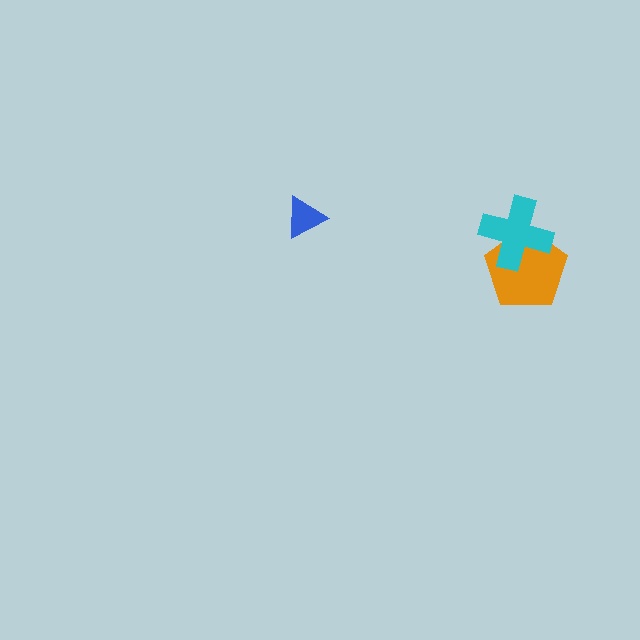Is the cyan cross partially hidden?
No, no other shape covers it.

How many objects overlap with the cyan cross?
1 object overlaps with the cyan cross.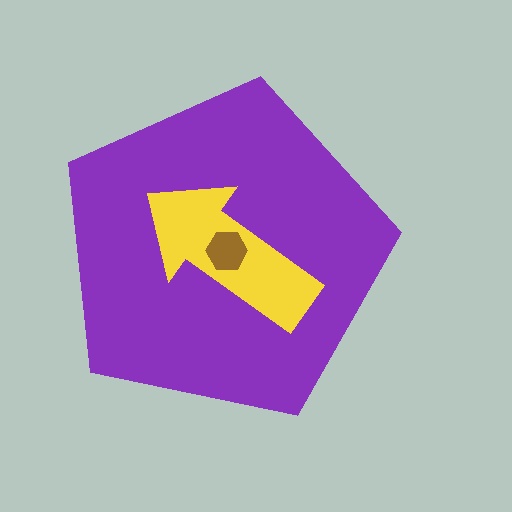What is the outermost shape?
The purple pentagon.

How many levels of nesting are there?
3.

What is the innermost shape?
The brown hexagon.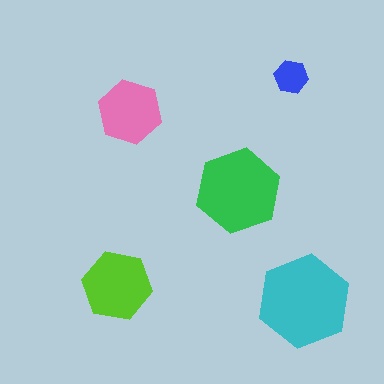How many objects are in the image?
There are 5 objects in the image.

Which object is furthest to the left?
The lime hexagon is leftmost.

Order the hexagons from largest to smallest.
the cyan one, the green one, the lime one, the pink one, the blue one.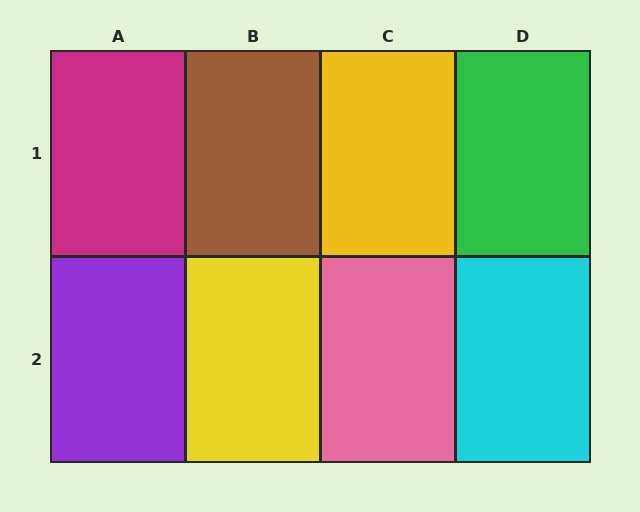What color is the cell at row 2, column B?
Yellow.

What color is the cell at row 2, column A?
Purple.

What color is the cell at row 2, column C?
Pink.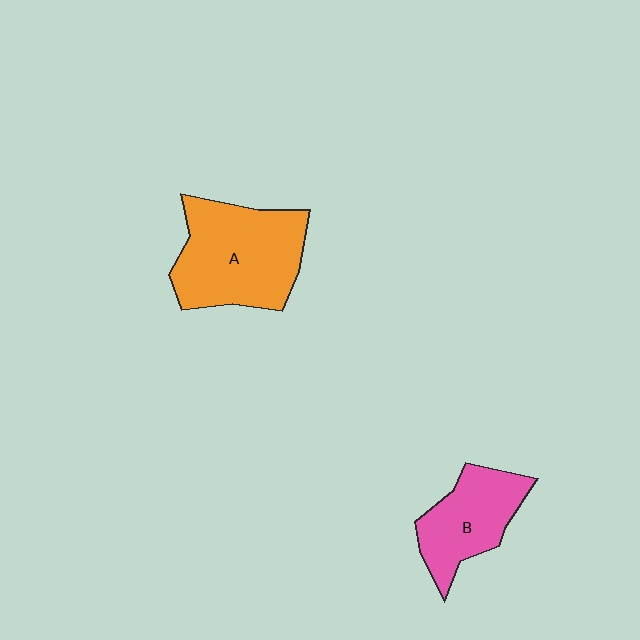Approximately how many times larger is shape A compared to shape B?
Approximately 1.5 times.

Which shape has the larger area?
Shape A (orange).